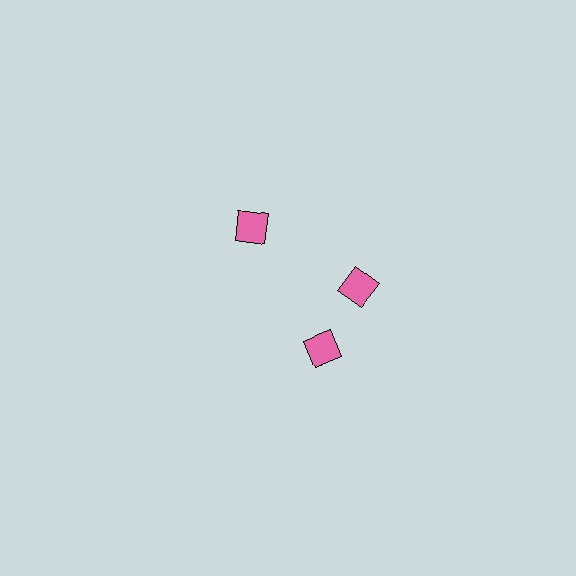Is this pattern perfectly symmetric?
No. The 3 pink diamonds are arranged in a ring, but one element near the 7 o'clock position is rotated out of alignment along the ring, breaking the 3-fold rotational symmetry.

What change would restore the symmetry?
The symmetry would be restored by rotating it back into even spacing with its neighbors so that all 3 diamonds sit at equal angles and equal distance from the center.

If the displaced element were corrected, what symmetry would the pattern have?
It would have 3-fold rotational symmetry — the pattern would map onto itself every 120 degrees.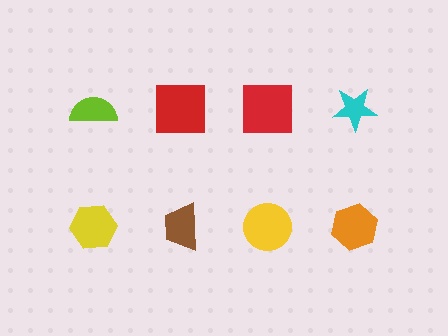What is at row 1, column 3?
A red square.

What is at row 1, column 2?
A red square.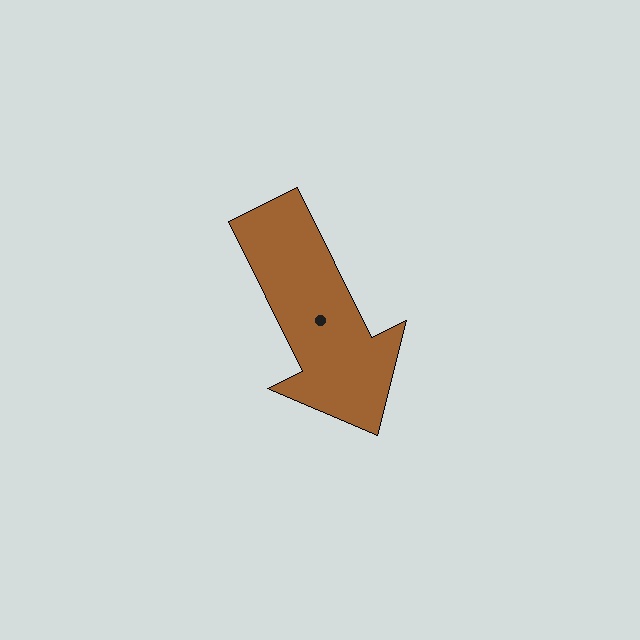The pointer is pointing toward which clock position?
Roughly 5 o'clock.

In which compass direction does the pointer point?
Southeast.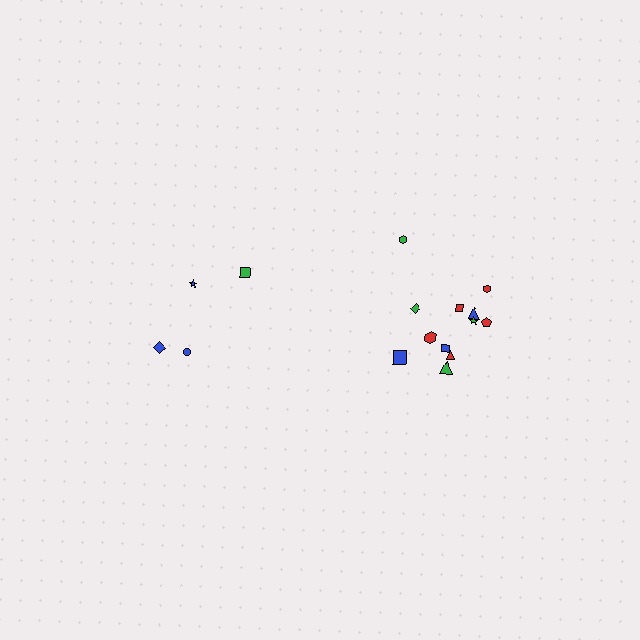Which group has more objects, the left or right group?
The right group.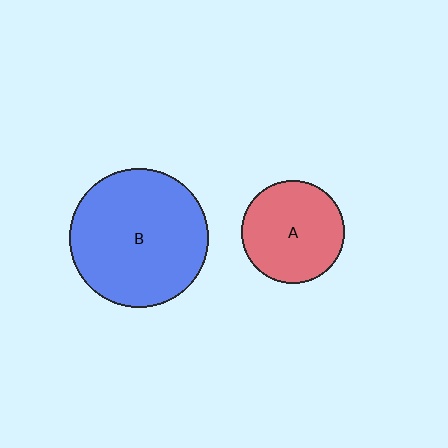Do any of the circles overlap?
No, none of the circles overlap.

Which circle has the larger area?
Circle B (blue).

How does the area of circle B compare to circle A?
Approximately 1.8 times.